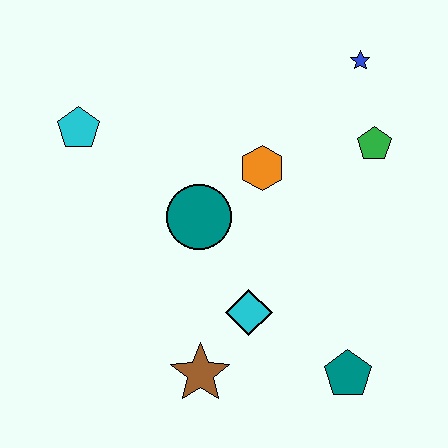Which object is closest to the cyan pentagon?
The teal circle is closest to the cyan pentagon.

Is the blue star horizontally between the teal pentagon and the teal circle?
No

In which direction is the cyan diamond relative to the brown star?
The cyan diamond is above the brown star.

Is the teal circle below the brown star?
No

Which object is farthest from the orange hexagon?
The teal pentagon is farthest from the orange hexagon.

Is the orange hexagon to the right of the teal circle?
Yes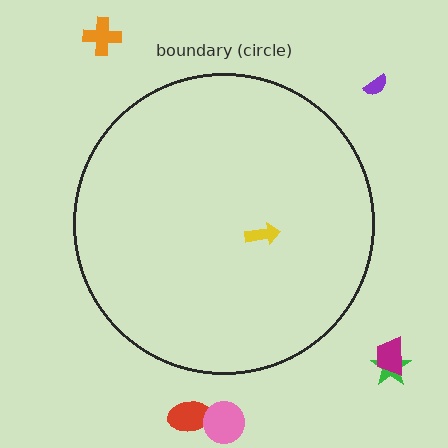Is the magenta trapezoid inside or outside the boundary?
Outside.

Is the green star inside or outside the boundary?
Outside.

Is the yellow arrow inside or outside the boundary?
Inside.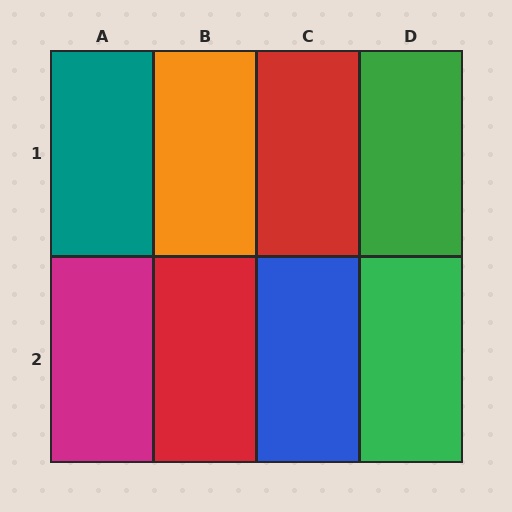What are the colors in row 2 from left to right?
Magenta, red, blue, green.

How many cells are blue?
1 cell is blue.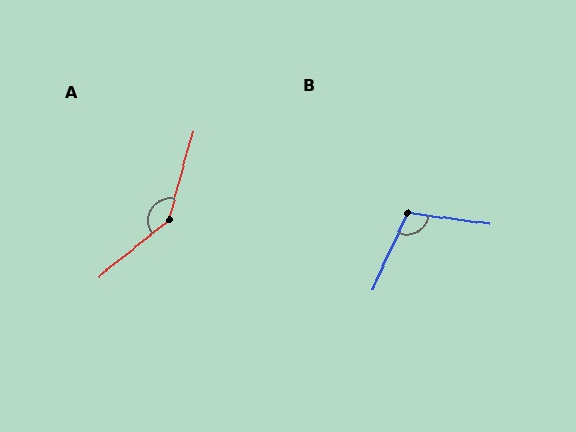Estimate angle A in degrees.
Approximately 144 degrees.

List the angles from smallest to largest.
B (106°), A (144°).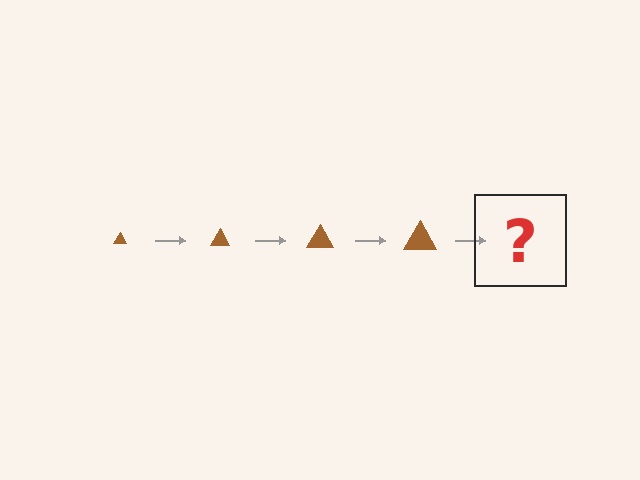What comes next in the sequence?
The next element should be a brown triangle, larger than the previous one.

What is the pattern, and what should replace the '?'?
The pattern is that the triangle gets progressively larger each step. The '?' should be a brown triangle, larger than the previous one.